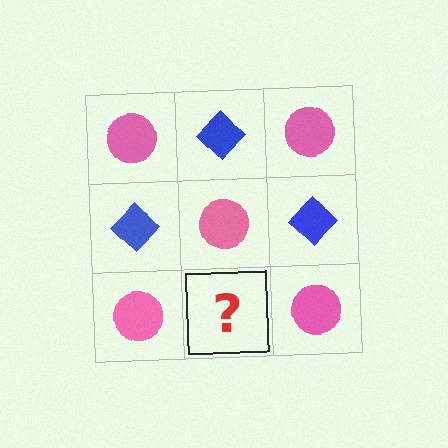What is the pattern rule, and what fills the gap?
The rule is that it alternates pink circle and blue diamond in a checkerboard pattern. The gap should be filled with a blue diamond.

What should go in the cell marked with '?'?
The missing cell should contain a blue diamond.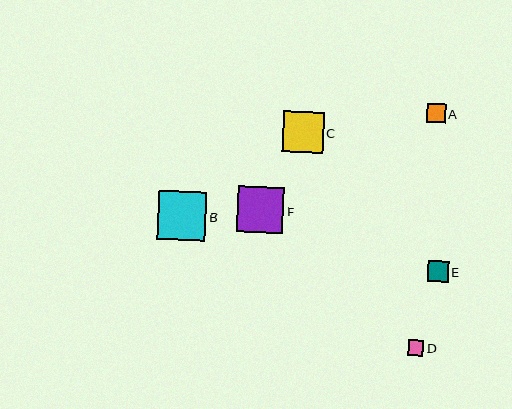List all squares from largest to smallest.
From largest to smallest: B, F, C, E, A, D.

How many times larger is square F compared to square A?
Square F is approximately 2.4 times the size of square A.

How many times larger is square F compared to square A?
Square F is approximately 2.4 times the size of square A.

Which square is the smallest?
Square D is the smallest with a size of approximately 16 pixels.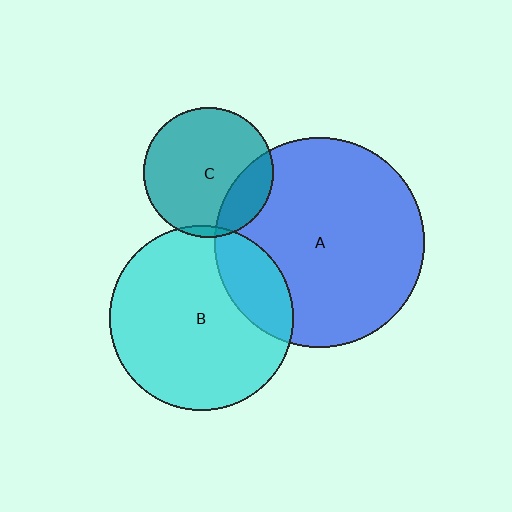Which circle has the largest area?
Circle A (blue).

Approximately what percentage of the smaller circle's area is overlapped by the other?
Approximately 5%.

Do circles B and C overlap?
Yes.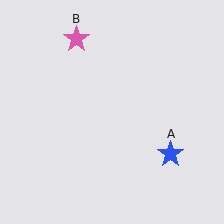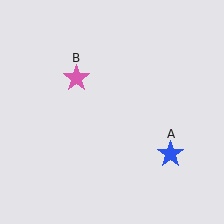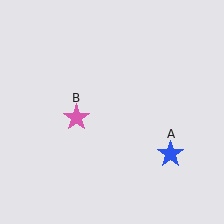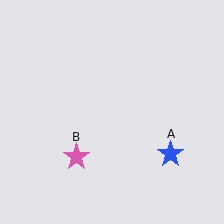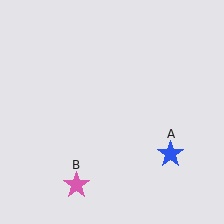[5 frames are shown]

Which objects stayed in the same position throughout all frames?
Blue star (object A) remained stationary.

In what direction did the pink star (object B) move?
The pink star (object B) moved down.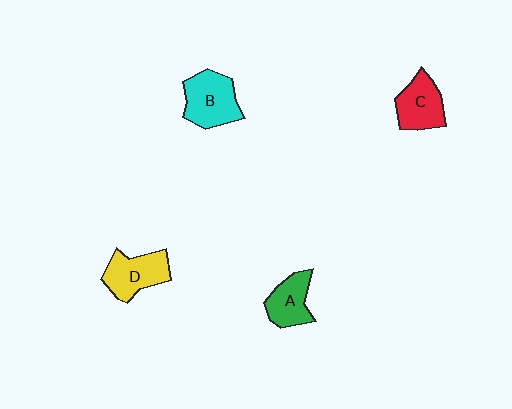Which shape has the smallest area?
Shape A (green).